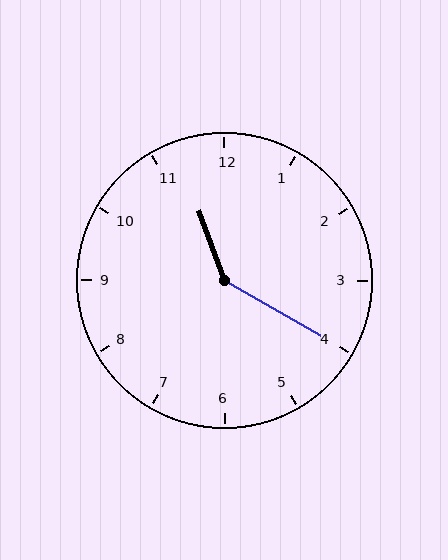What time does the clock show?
11:20.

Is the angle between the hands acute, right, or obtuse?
It is obtuse.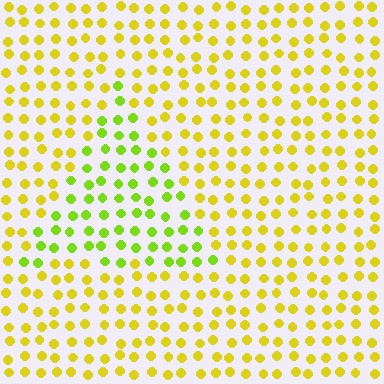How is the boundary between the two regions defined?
The boundary is defined purely by a slight shift in hue (about 34 degrees). Spacing, size, and orientation are identical on both sides.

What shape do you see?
I see a triangle.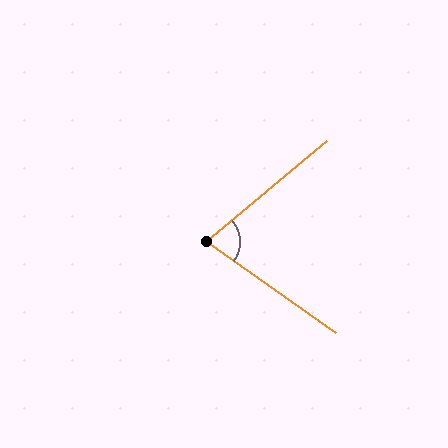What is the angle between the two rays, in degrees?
Approximately 75 degrees.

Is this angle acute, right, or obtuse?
It is acute.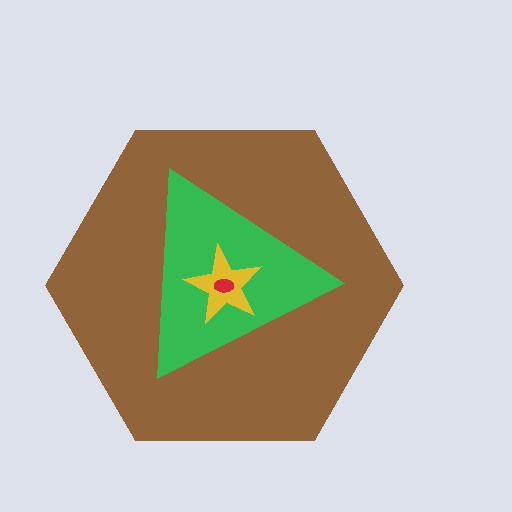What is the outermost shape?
The brown hexagon.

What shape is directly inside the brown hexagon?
The green triangle.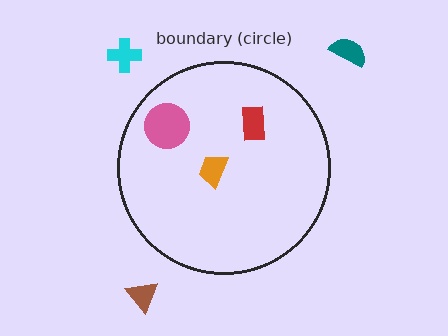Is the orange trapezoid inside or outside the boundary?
Inside.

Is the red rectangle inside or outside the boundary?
Inside.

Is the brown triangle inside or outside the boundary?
Outside.